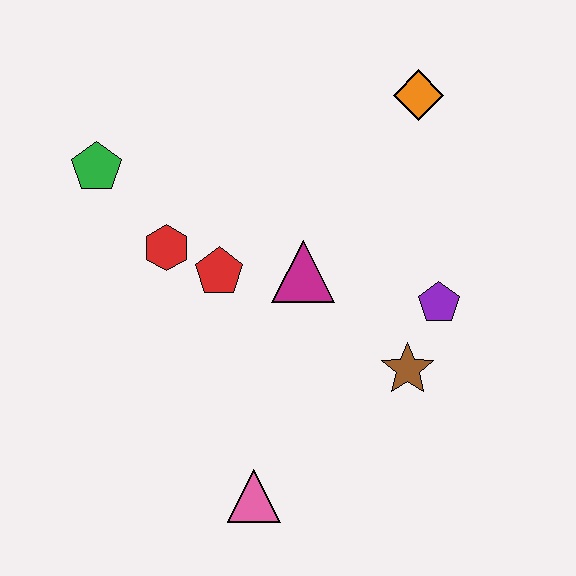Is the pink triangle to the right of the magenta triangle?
No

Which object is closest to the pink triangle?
The brown star is closest to the pink triangle.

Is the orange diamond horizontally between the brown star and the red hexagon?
No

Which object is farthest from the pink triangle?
The orange diamond is farthest from the pink triangle.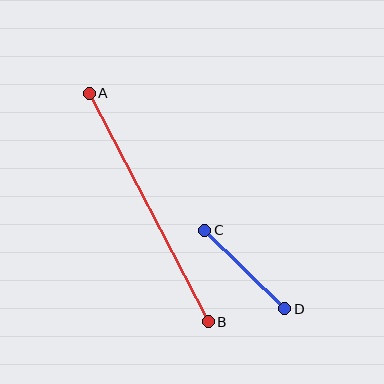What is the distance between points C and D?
The distance is approximately 112 pixels.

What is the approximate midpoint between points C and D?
The midpoint is at approximately (245, 270) pixels.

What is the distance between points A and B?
The distance is approximately 258 pixels.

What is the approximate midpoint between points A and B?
The midpoint is at approximately (149, 207) pixels.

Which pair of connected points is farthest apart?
Points A and B are farthest apart.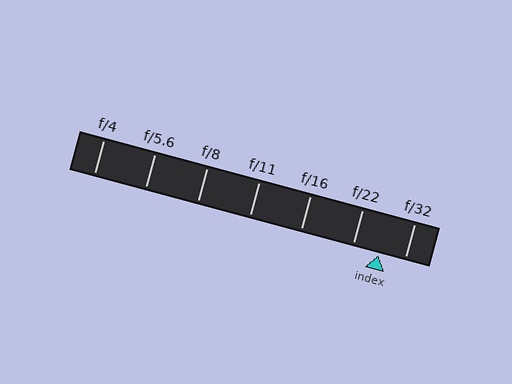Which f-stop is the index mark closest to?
The index mark is closest to f/32.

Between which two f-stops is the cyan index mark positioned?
The index mark is between f/22 and f/32.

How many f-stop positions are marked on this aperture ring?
There are 7 f-stop positions marked.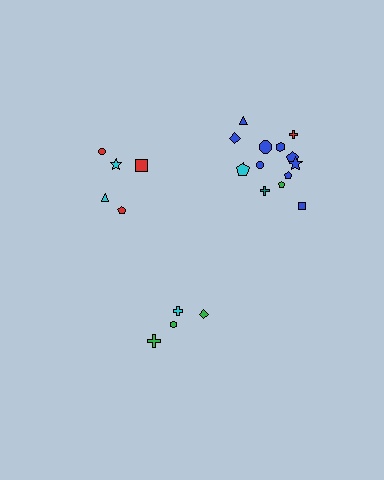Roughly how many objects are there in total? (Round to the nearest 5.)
Roughly 25 objects in total.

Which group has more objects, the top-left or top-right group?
The top-right group.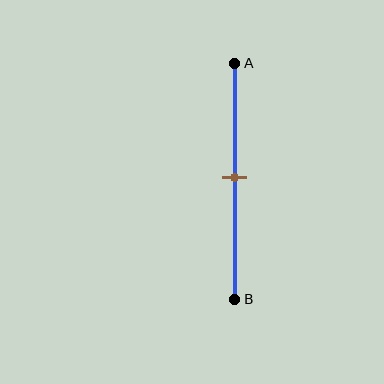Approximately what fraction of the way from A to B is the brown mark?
The brown mark is approximately 50% of the way from A to B.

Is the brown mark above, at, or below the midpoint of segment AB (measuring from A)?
The brown mark is approximately at the midpoint of segment AB.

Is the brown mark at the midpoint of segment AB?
Yes, the mark is approximately at the midpoint.